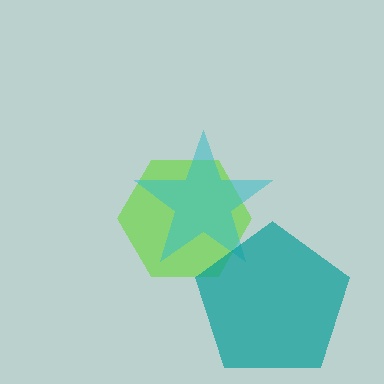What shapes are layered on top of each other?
The layered shapes are: a lime hexagon, a cyan star, a teal pentagon.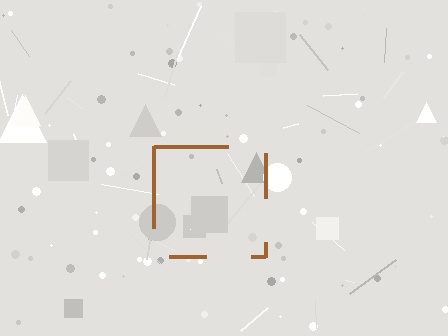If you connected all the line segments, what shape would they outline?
They would outline a square.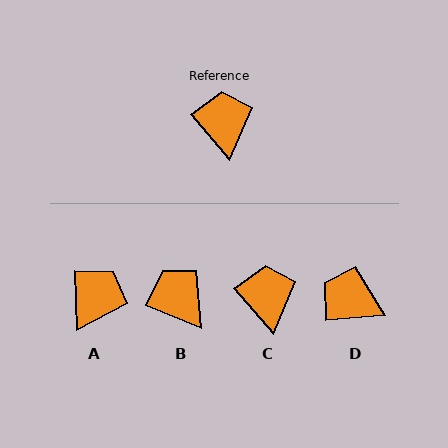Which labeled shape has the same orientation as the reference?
C.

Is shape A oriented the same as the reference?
No, it is off by about 39 degrees.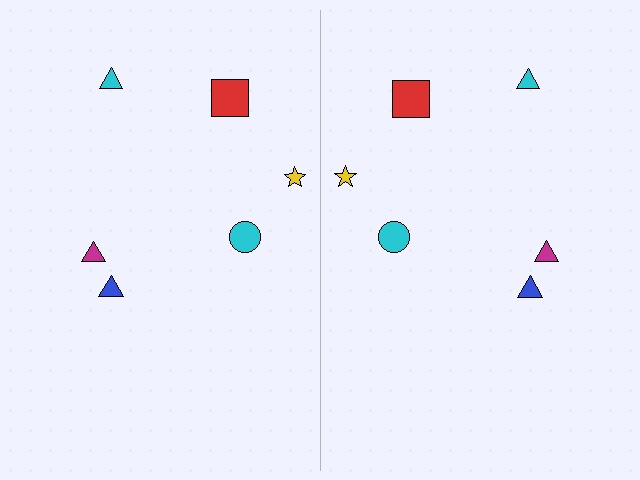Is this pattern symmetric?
Yes, this pattern has bilateral (reflection) symmetry.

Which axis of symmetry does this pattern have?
The pattern has a vertical axis of symmetry running through the center of the image.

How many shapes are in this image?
There are 12 shapes in this image.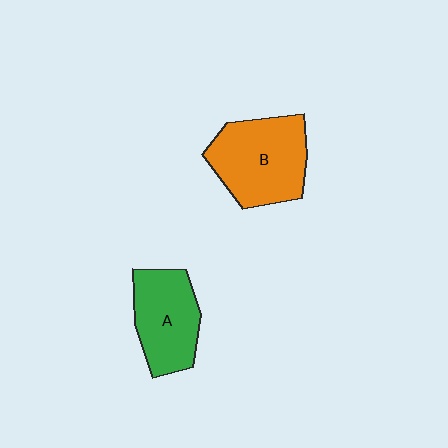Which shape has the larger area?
Shape B (orange).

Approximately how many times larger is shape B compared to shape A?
Approximately 1.2 times.